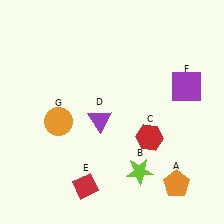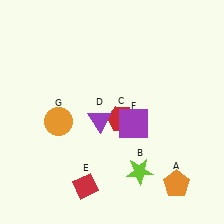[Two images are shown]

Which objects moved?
The objects that moved are: the red hexagon (C), the purple square (F).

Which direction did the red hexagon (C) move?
The red hexagon (C) moved left.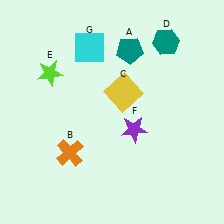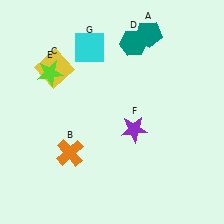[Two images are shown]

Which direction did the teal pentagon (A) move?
The teal pentagon (A) moved right.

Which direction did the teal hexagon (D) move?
The teal hexagon (D) moved left.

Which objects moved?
The objects that moved are: the teal pentagon (A), the yellow square (C), the teal hexagon (D).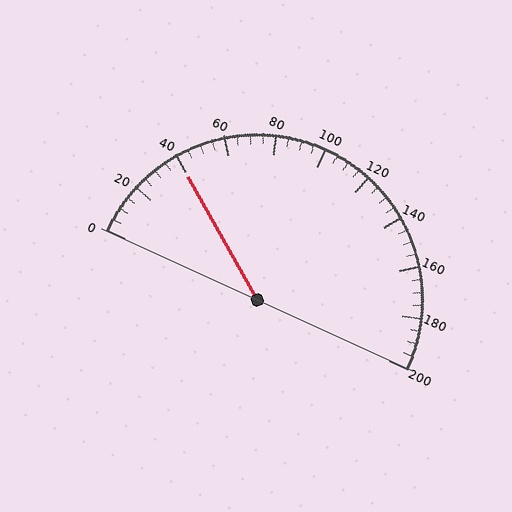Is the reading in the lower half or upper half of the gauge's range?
The reading is in the lower half of the range (0 to 200).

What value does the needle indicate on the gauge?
The needle indicates approximately 40.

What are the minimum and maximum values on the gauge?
The gauge ranges from 0 to 200.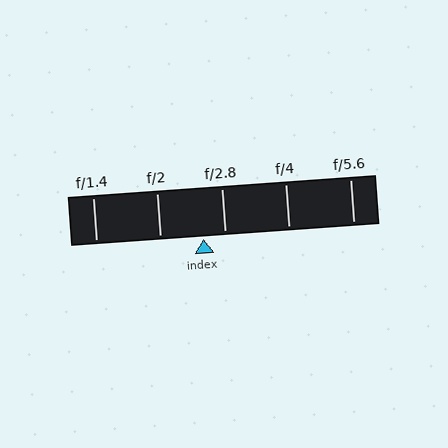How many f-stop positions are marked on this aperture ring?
There are 5 f-stop positions marked.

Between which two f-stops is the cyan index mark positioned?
The index mark is between f/2 and f/2.8.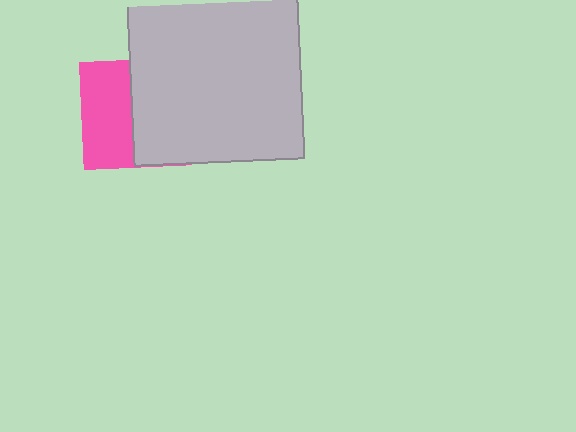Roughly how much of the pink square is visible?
About half of it is visible (roughly 47%).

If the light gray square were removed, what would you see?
You would see the complete pink square.